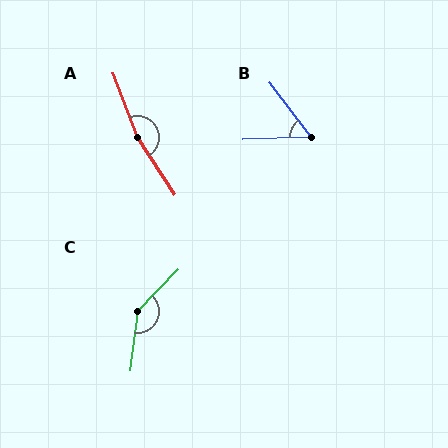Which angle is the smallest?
B, at approximately 55 degrees.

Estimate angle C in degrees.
Approximately 143 degrees.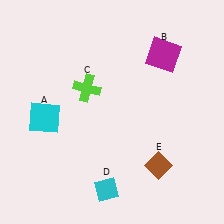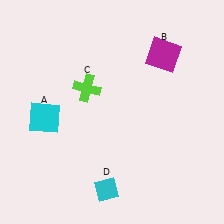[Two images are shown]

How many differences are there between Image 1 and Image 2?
There is 1 difference between the two images.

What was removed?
The brown diamond (E) was removed in Image 2.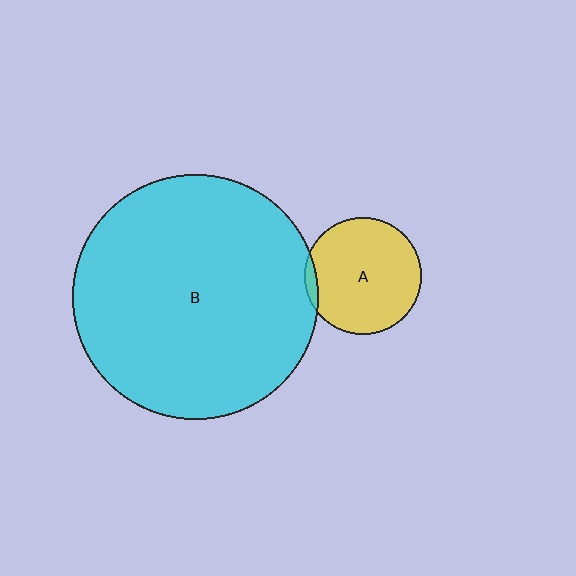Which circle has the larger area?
Circle B (cyan).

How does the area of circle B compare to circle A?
Approximately 4.4 times.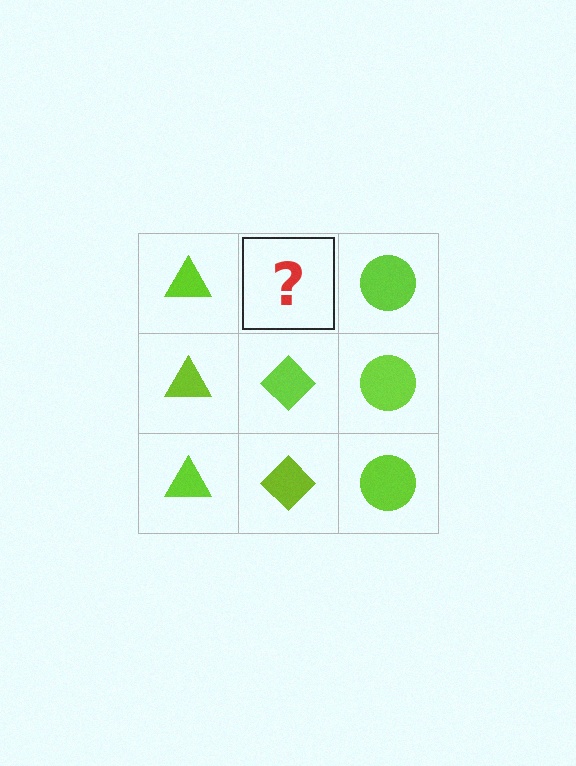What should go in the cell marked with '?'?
The missing cell should contain a lime diamond.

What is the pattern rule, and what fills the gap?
The rule is that each column has a consistent shape. The gap should be filled with a lime diamond.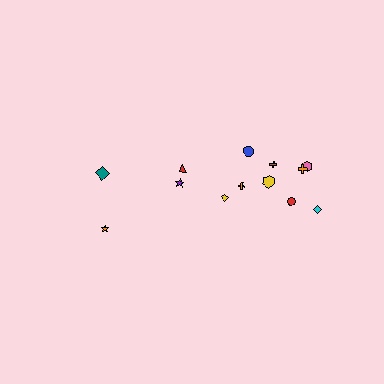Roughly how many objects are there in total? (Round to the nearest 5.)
Roughly 15 objects in total.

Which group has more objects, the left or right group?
The right group.